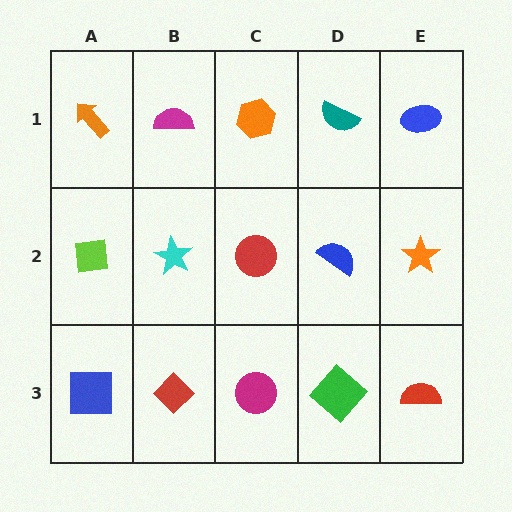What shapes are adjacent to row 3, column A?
A lime square (row 2, column A), a red diamond (row 3, column B).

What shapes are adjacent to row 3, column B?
A cyan star (row 2, column B), a blue square (row 3, column A), a magenta circle (row 3, column C).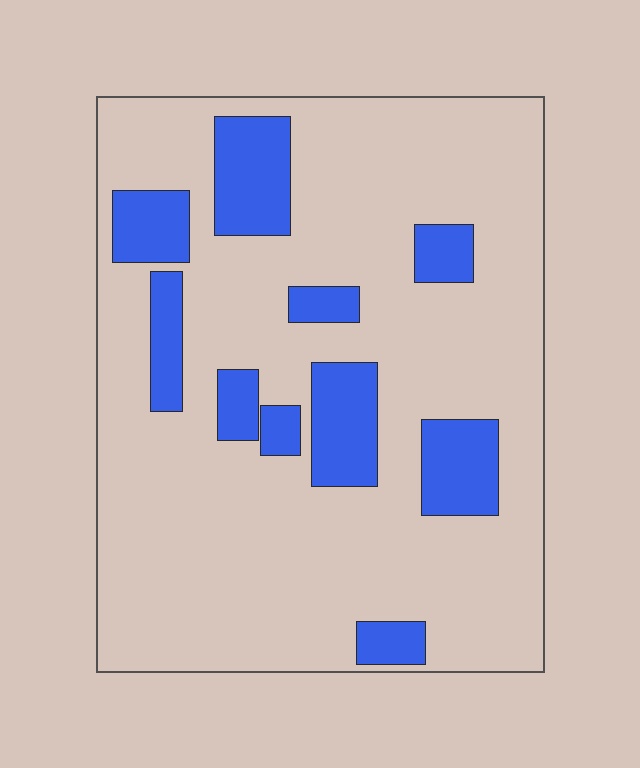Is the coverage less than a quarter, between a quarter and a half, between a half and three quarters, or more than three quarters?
Less than a quarter.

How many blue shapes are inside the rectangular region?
10.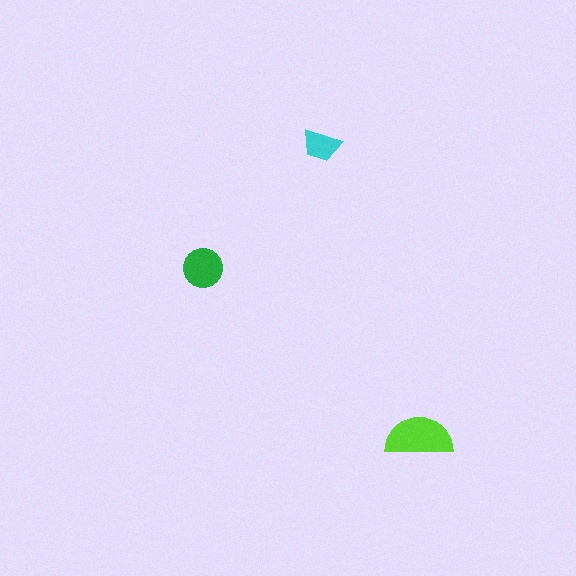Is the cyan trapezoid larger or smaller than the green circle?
Smaller.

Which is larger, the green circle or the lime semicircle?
The lime semicircle.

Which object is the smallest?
The cyan trapezoid.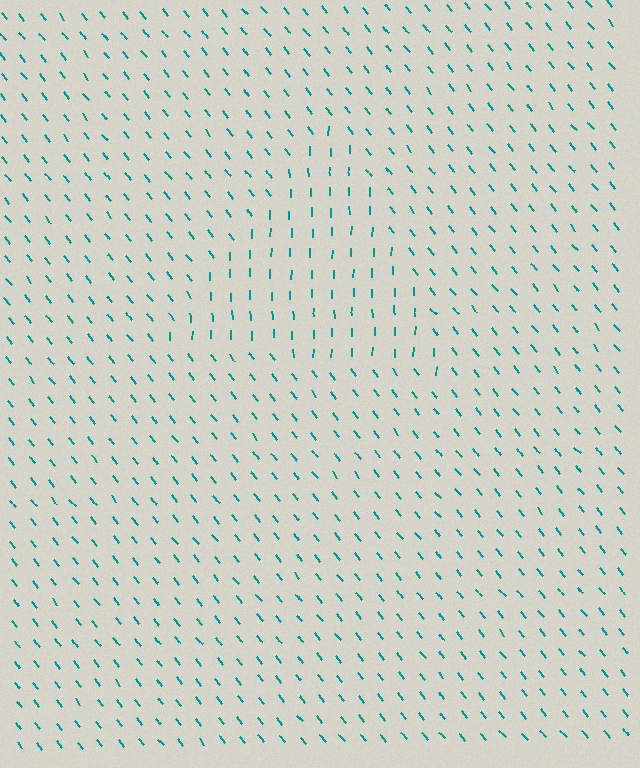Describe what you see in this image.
The image is filled with small teal line segments. A triangle region in the image has lines oriented differently from the surrounding lines, creating a visible texture boundary.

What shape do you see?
I see a triangle.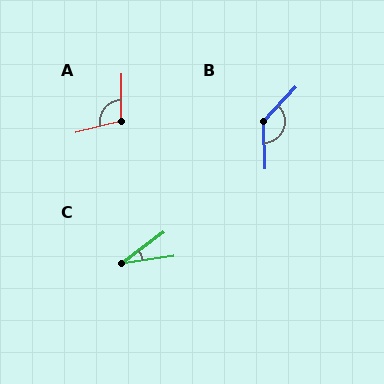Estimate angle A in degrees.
Approximately 104 degrees.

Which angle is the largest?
B, at approximately 135 degrees.